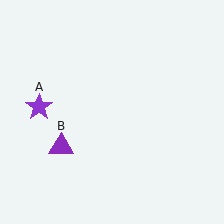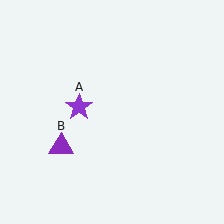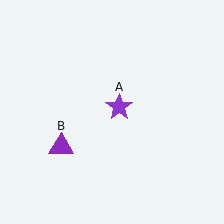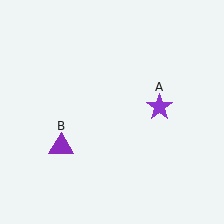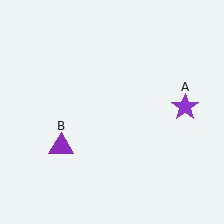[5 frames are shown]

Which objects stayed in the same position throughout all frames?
Purple triangle (object B) remained stationary.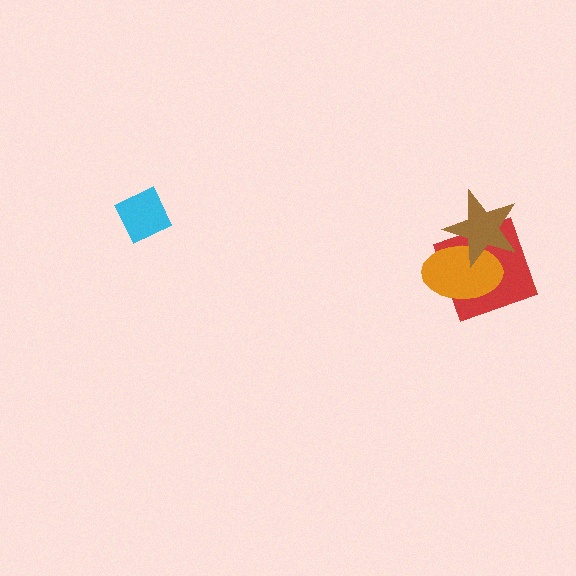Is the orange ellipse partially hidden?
Yes, it is partially covered by another shape.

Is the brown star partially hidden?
No, no other shape covers it.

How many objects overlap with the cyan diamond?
0 objects overlap with the cyan diamond.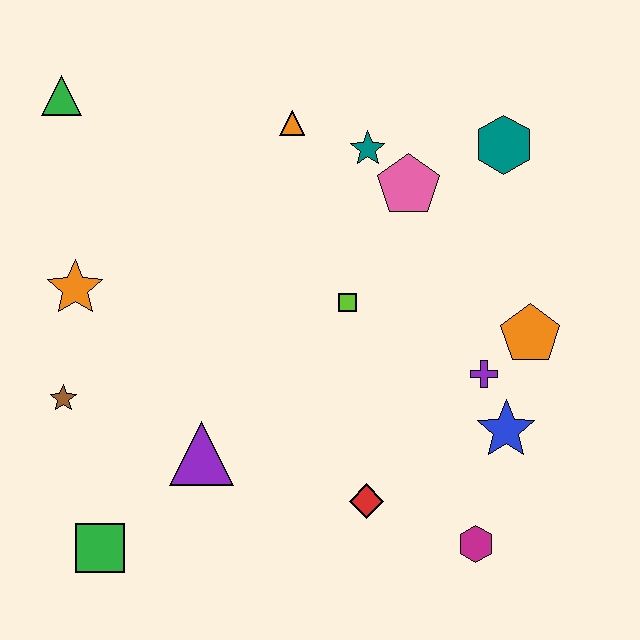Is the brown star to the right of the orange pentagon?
No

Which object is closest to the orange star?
The brown star is closest to the orange star.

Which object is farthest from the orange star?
The magenta hexagon is farthest from the orange star.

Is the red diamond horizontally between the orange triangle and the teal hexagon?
Yes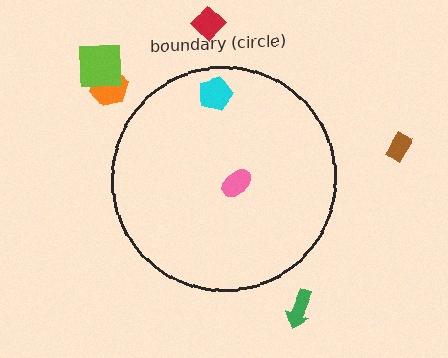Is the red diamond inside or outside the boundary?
Outside.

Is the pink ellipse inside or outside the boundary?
Inside.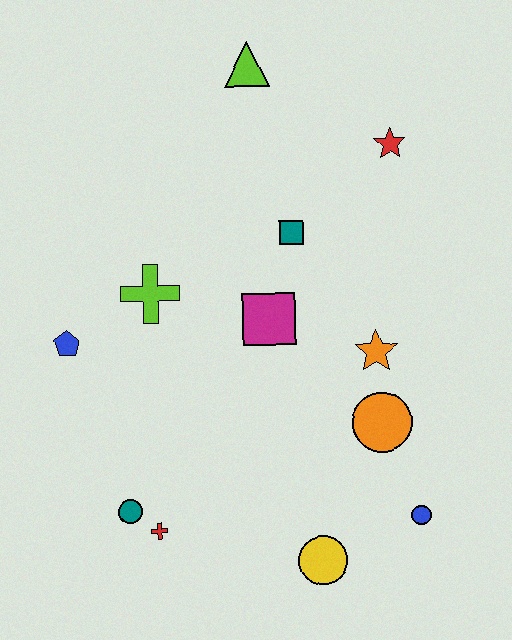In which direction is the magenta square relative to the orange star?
The magenta square is to the left of the orange star.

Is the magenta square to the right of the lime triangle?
Yes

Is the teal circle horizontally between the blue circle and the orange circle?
No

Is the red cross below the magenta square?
Yes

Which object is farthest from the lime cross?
The blue circle is farthest from the lime cross.